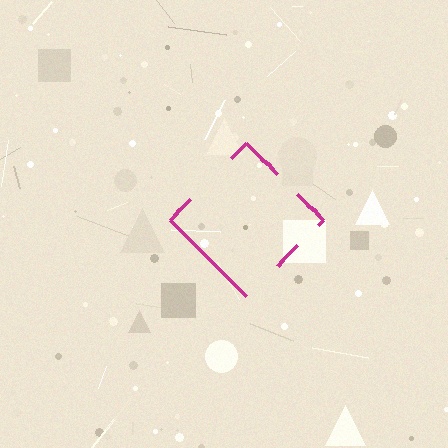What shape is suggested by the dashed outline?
The dashed outline suggests a diamond.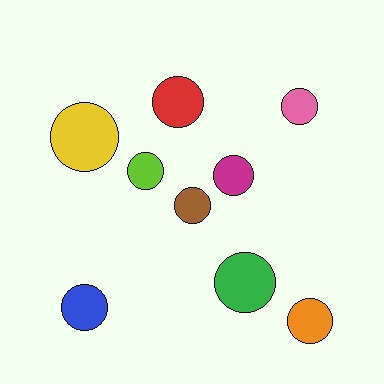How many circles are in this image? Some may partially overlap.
There are 9 circles.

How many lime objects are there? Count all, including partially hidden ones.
There is 1 lime object.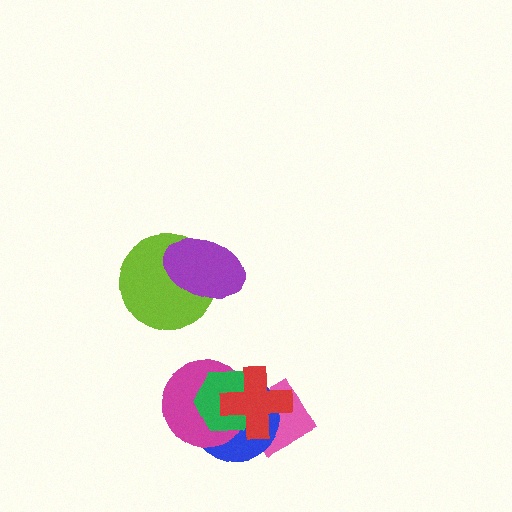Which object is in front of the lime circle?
The purple ellipse is in front of the lime circle.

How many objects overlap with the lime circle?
1 object overlaps with the lime circle.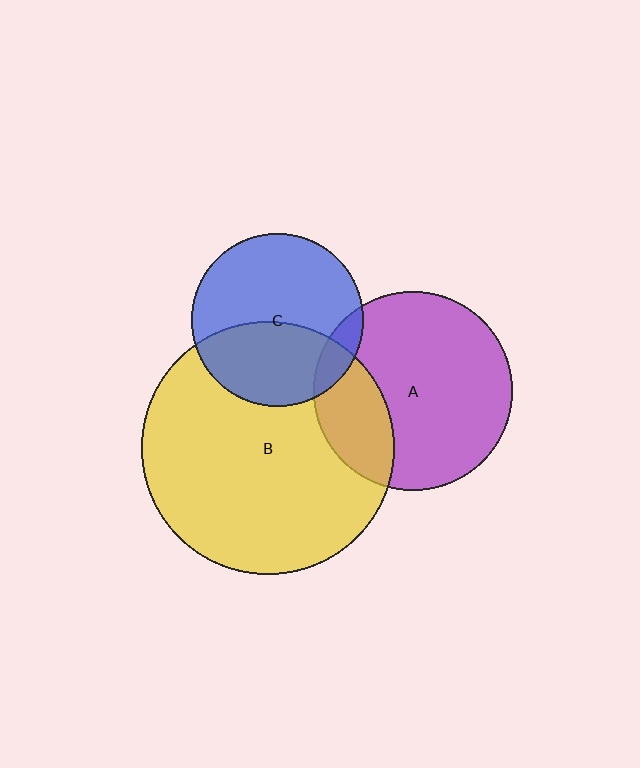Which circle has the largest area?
Circle B (yellow).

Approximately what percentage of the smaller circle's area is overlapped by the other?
Approximately 40%.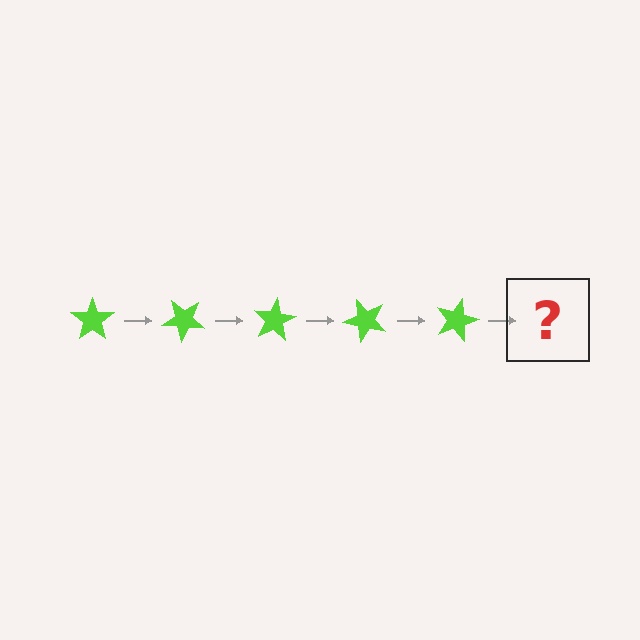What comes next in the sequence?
The next element should be a lime star rotated 200 degrees.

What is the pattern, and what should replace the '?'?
The pattern is that the star rotates 40 degrees each step. The '?' should be a lime star rotated 200 degrees.